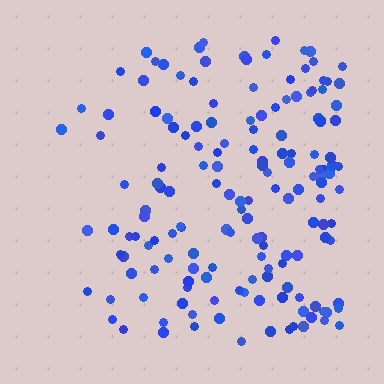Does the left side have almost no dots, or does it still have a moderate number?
Still a moderate number, just noticeably fewer than the right.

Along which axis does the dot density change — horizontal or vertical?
Horizontal.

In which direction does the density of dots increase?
From left to right, with the right side densest.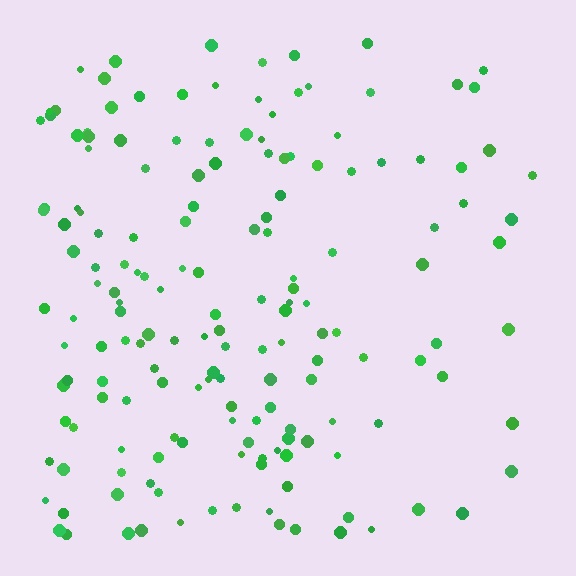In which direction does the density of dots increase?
From right to left, with the left side densest.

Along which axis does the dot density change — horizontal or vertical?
Horizontal.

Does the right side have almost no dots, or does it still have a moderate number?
Still a moderate number, just noticeably fewer than the left.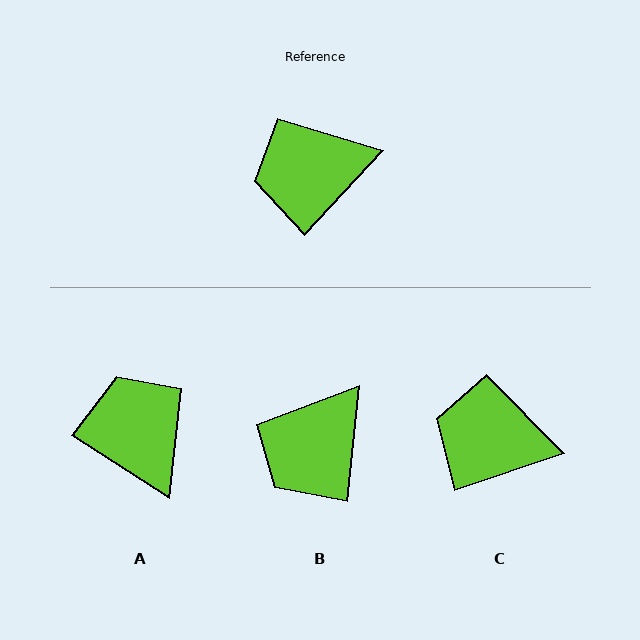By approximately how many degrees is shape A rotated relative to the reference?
Approximately 80 degrees clockwise.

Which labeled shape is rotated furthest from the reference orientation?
A, about 80 degrees away.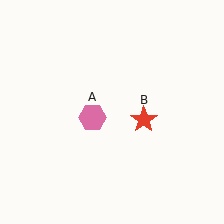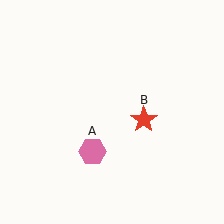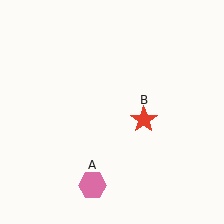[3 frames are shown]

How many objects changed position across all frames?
1 object changed position: pink hexagon (object A).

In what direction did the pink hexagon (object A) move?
The pink hexagon (object A) moved down.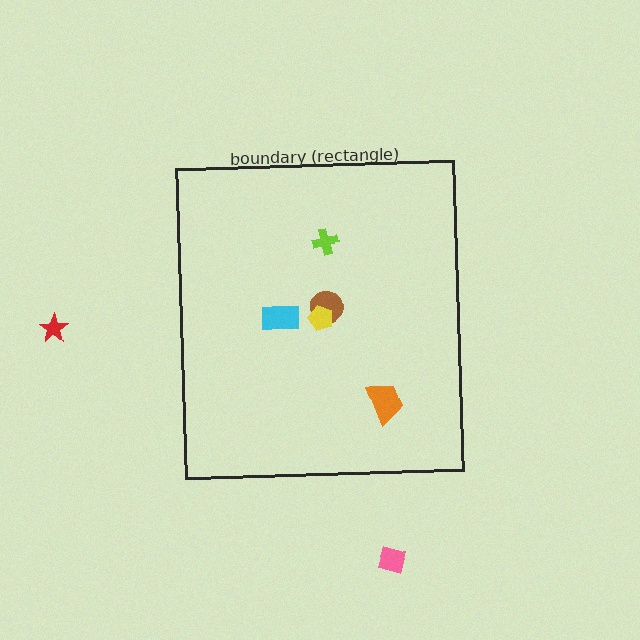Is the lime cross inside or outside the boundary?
Inside.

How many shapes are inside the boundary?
5 inside, 2 outside.